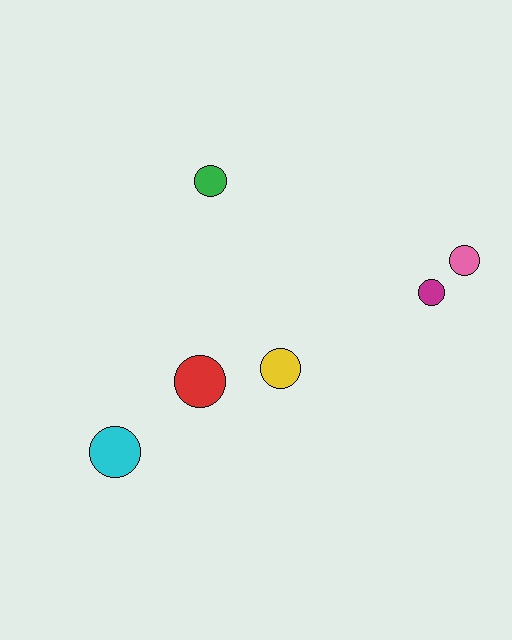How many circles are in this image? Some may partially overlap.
There are 6 circles.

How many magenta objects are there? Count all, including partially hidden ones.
There is 1 magenta object.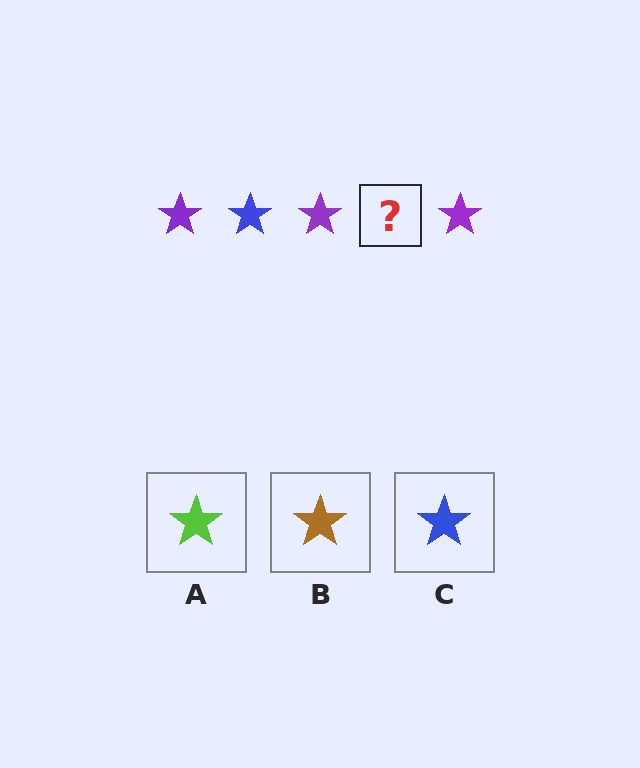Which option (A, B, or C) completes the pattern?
C.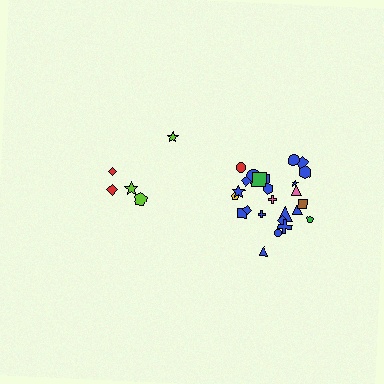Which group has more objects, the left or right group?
The right group.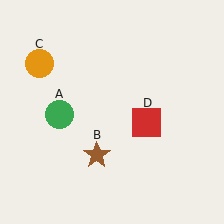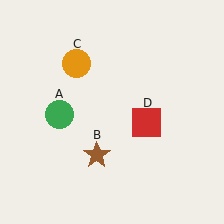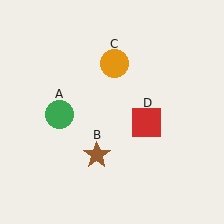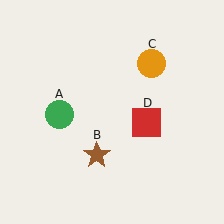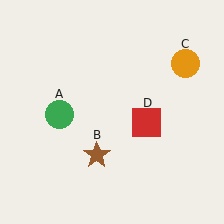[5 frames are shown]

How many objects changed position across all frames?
1 object changed position: orange circle (object C).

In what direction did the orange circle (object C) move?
The orange circle (object C) moved right.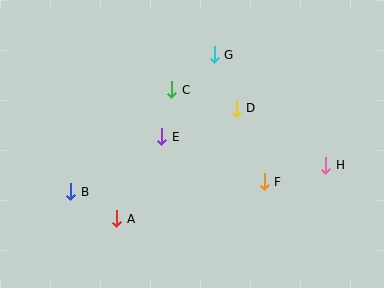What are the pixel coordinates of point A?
Point A is at (117, 219).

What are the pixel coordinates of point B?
Point B is at (71, 192).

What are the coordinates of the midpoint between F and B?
The midpoint between F and B is at (167, 187).